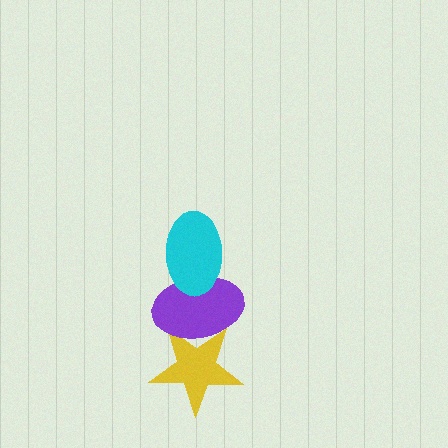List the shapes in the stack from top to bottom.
From top to bottom: the cyan ellipse, the purple ellipse, the yellow star.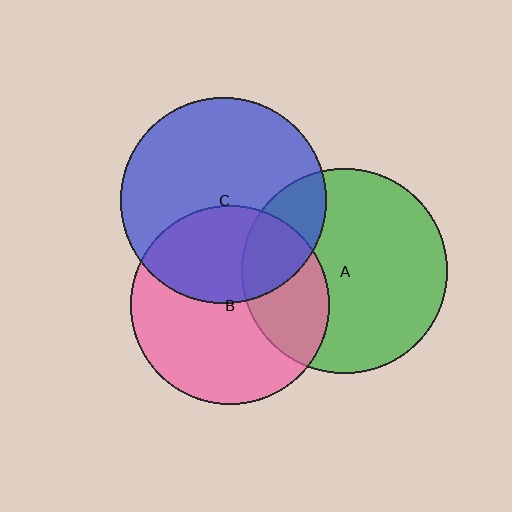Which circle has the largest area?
Circle A (green).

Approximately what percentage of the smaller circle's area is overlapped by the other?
Approximately 30%.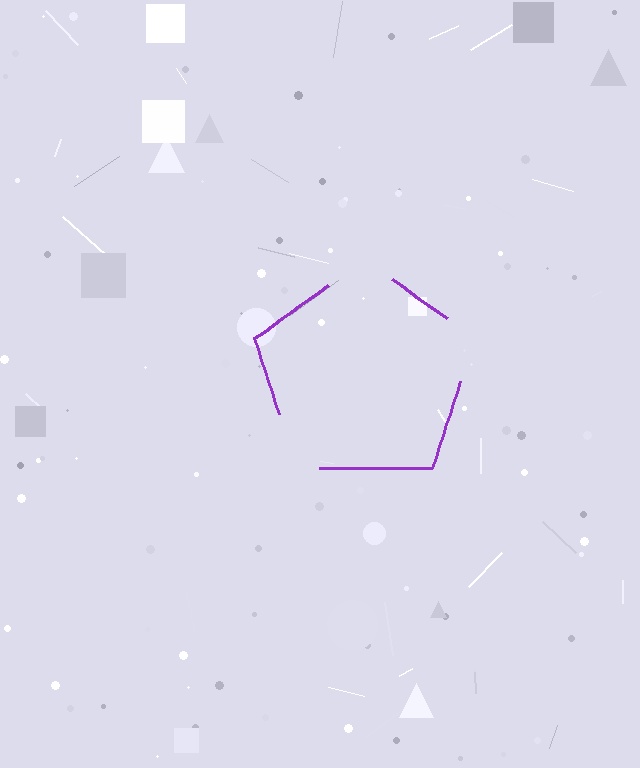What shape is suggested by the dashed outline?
The dashed outline suggests a pentagon.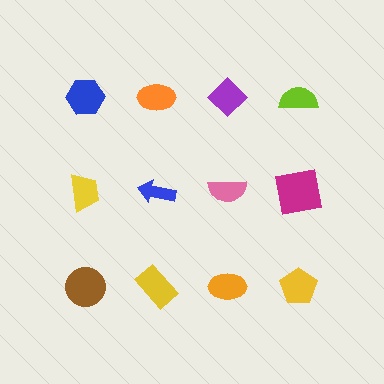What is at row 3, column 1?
A brown circle.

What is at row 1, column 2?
An orange ellipse.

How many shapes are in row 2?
4 shapes.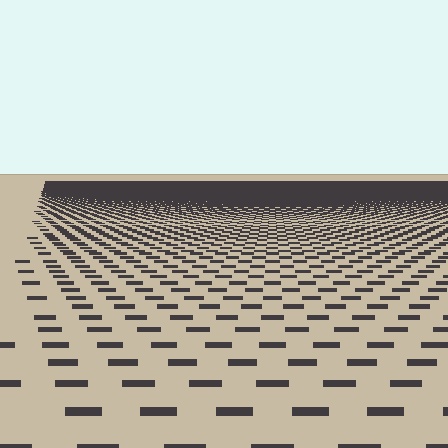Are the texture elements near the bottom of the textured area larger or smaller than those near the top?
Larger. Near the bottom, elements are closer to the viewer and appear at a bigger on-screen size.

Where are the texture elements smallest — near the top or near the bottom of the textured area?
Near the top.